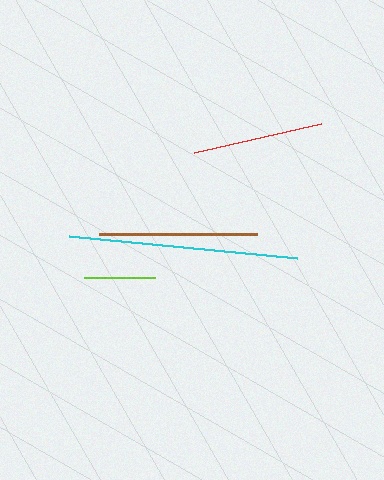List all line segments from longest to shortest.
From longest to shortest: cyan, brown, red, lime.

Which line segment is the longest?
The cyan line is the longest at approximately 229 pixels.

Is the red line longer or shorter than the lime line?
The red line is longer than the lime line.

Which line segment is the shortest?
The lime line is the shortest at approximately 71 pixels.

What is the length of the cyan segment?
The cyan segment is approximately 229 pixels long.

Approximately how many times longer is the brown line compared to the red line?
The brown line is approximately 1.2 times the length of the red line.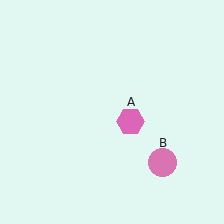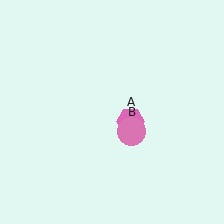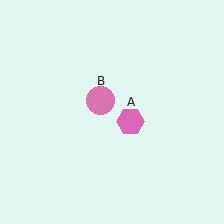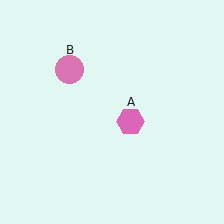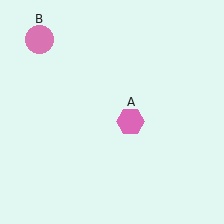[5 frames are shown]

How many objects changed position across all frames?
1 object changed position: pink circle (object B).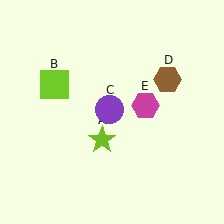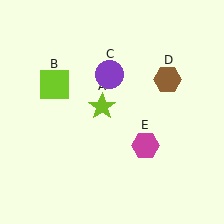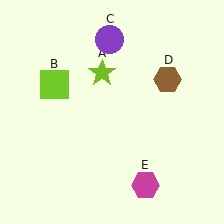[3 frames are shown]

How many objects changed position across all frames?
3 objects changed position: lime star (object A), purple circle (object C), magenta hexagon (object E).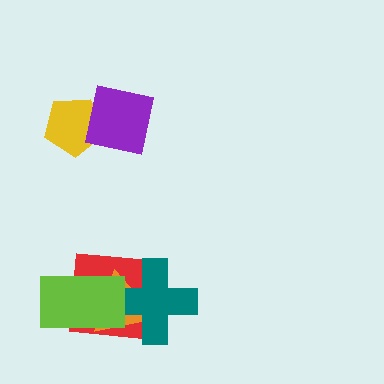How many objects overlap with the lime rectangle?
3 objects overlap with the lime rectangle.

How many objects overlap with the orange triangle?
3 objects overlap with the orange triangle.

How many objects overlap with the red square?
3 objects overlap with the red square.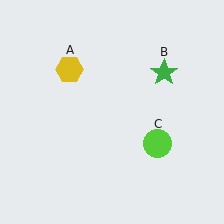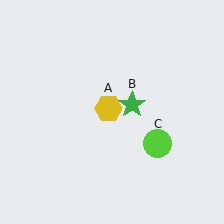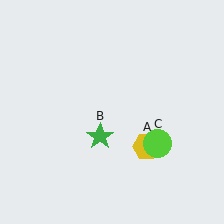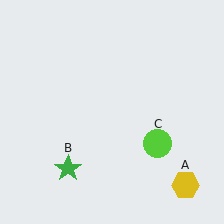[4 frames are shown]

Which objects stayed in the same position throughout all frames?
Lime circle (object C) remained stationary.